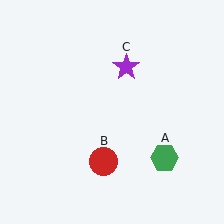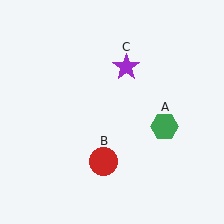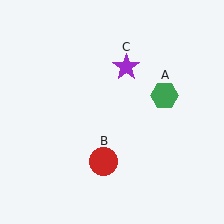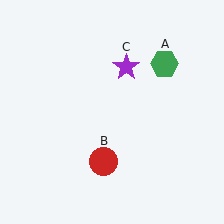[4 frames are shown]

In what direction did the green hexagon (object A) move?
The green hexagon (object A) moved up.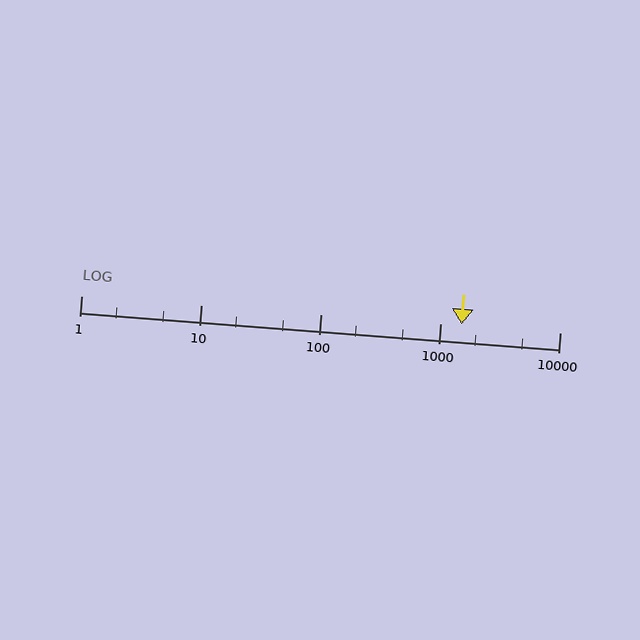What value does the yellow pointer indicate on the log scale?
The pointer indicates approximately 1500.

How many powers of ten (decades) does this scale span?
The scale spans 4 decades, from 1 to 10000.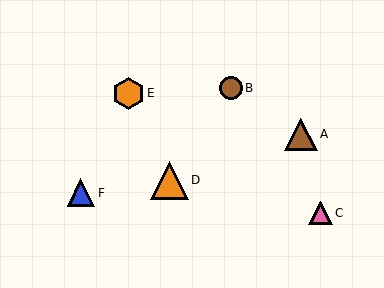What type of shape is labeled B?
Shape B is a brown circle.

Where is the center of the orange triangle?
The center of the orange triangle is at (169, 180).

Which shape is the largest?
The orange triangle (labeled D) is the largest.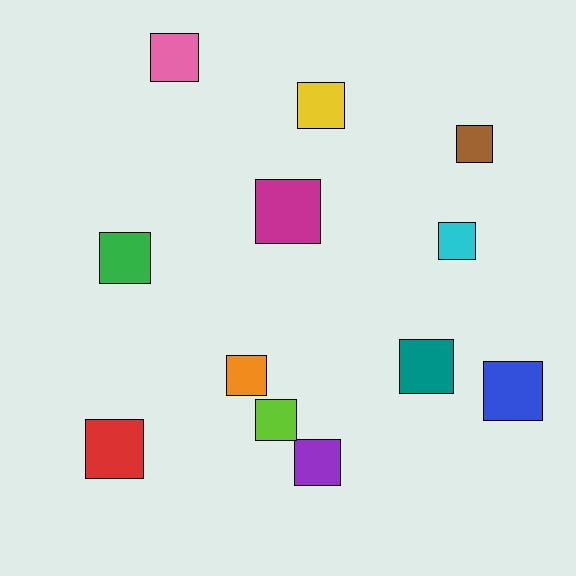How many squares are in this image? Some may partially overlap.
There are 12 squares.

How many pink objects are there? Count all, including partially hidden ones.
There is 1 pink object.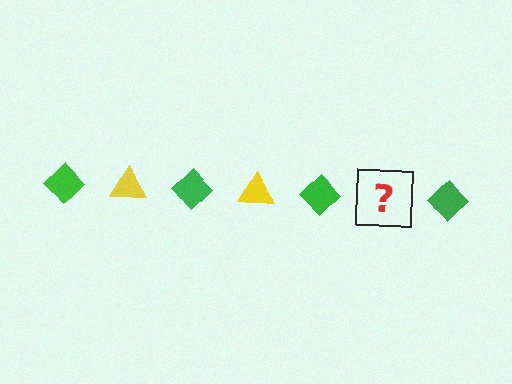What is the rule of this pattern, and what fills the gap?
The rule is that the pattern alternates between green diamond and yellow triangle. The gap should be filled with a yellow triangle.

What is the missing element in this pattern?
The missing element is a yellow triangle.